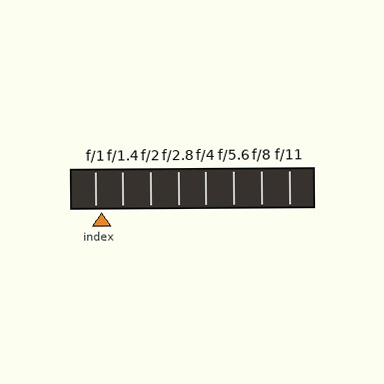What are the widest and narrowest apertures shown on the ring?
The widest aperture shown is f/1 and the narrowest is f/11.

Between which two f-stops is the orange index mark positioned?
The index mark is between f/1 and f/1.4.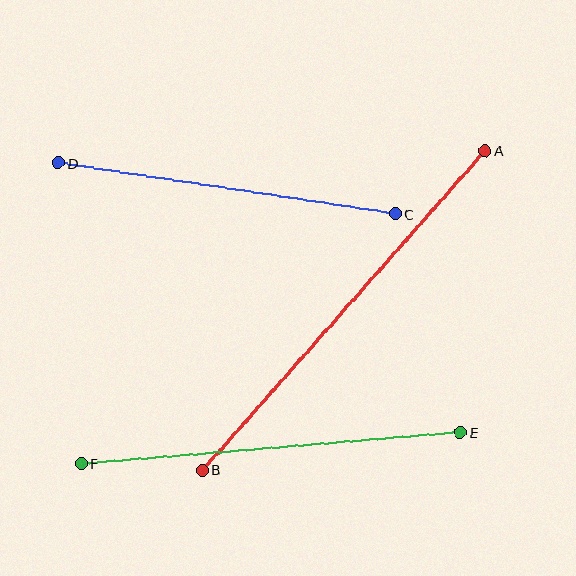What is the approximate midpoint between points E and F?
The midpoint is at approximately (271, 448) pixels.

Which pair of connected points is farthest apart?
Points A and B are farthest apart.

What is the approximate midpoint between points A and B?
The midpoint is at approximately (344, 310) pixels.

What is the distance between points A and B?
The distance is approximately 426 pixels.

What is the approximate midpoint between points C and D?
The midpoint is at approximately (227, 188) pixels.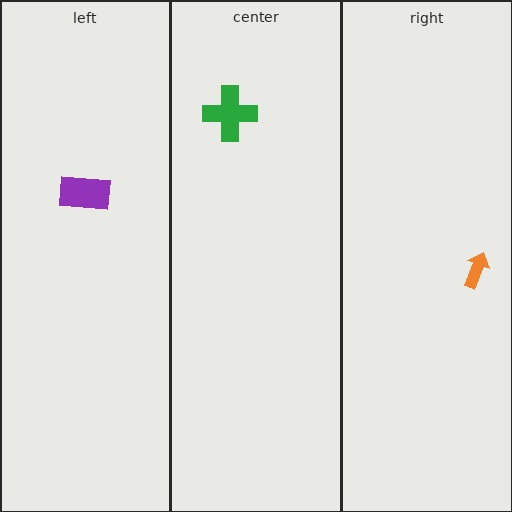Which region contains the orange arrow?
The right region.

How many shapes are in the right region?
1.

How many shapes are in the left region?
1.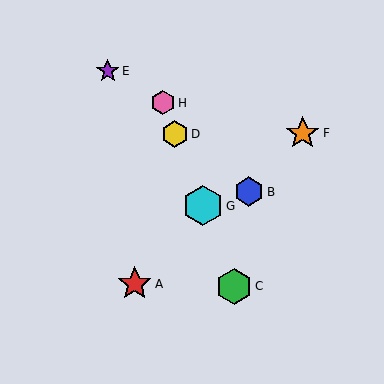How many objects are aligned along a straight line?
4 objects (C, D, G, H) are aligned along a straight line.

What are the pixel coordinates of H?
Object H is at (163, 103).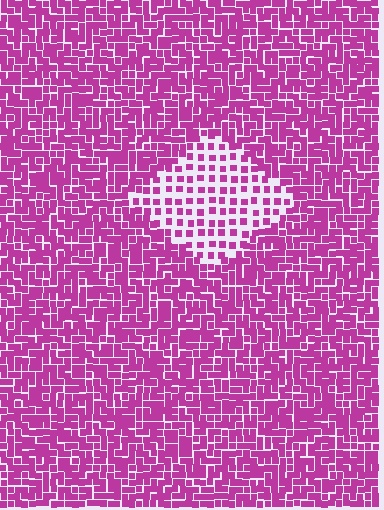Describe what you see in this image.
The image contains small magenta elements arranged at two different densities. A diamond-shaped region is visible where the elements are less densely packed than the surrounding area.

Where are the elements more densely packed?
The elements are more densely packed outside the diamond boundary.